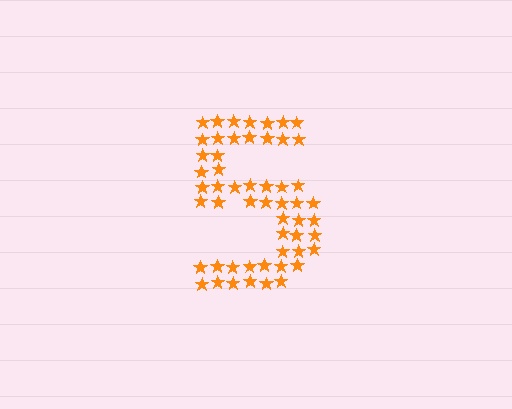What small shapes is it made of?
It is made of small stars.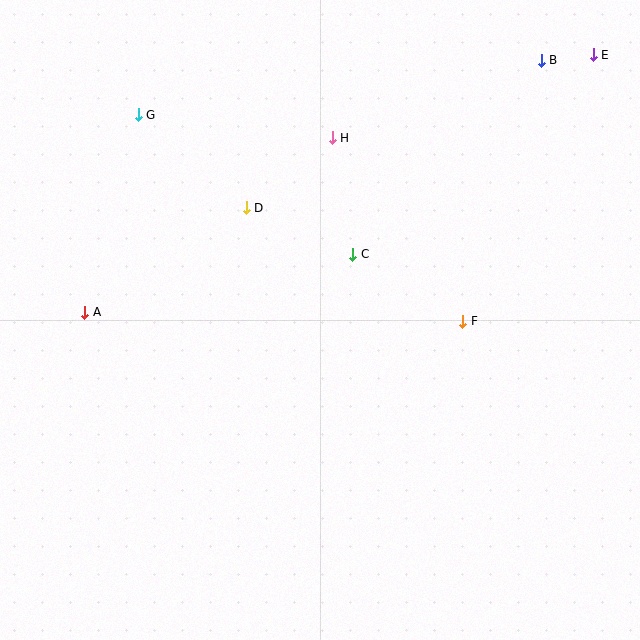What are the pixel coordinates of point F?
Point F is at (463, 321).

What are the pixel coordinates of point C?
Point C is at (353, 254).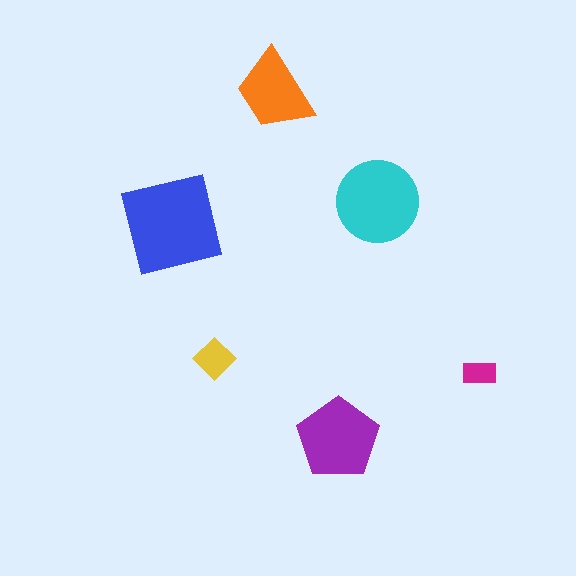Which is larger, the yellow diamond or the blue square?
The blue square.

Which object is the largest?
The blue square.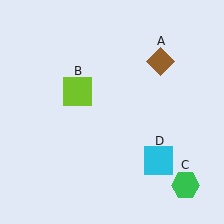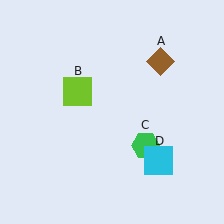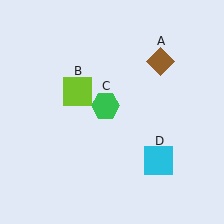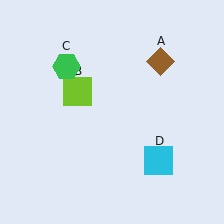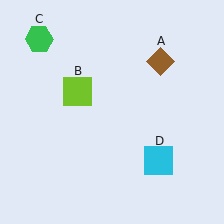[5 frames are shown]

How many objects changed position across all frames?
1 object changed position: green hexagon (object C).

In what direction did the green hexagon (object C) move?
The green hexagon (object C) moved up and to the left.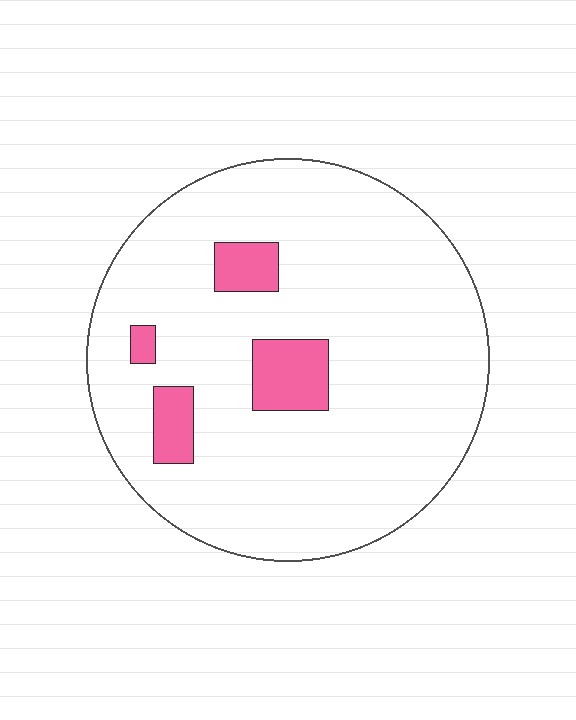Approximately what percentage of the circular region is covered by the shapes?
Approximately 10%.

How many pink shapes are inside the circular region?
4.